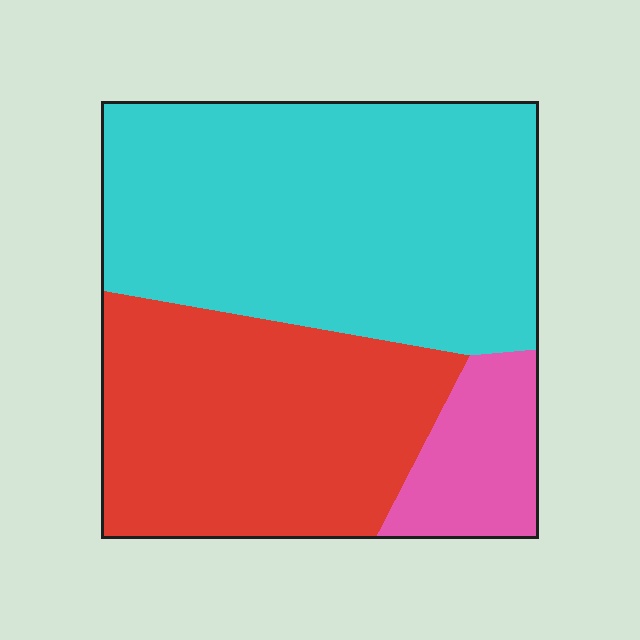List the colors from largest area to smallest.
From largest to smallest: cyan, red, pink.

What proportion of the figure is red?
Red takes up about three eighths (3/8) of the figure.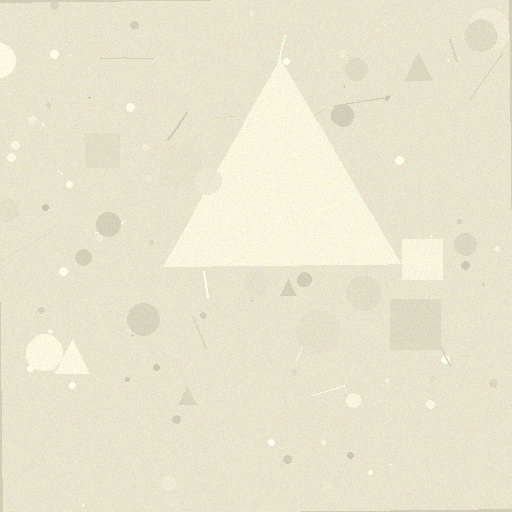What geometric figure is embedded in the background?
A triangle is embedded in the background.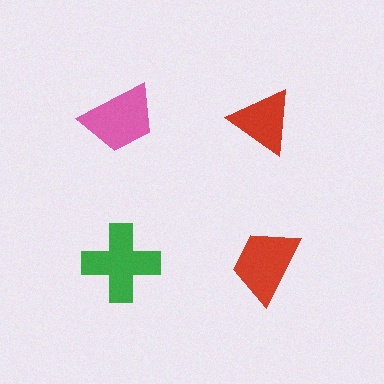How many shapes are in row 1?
2 shapes.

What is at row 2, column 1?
A green cross.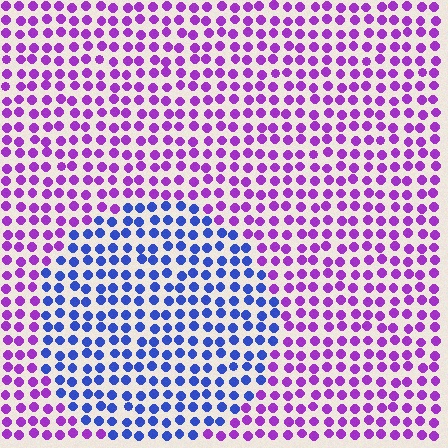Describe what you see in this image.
The image is filled with small purple elements in a uniform arrangement. A circle-shaped region is visible where the elements are tinted to a slightly different hue, forming a subtle color boundary.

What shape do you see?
I see a circle.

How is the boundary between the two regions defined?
The boundary is defined purely by a slight shift in hue (about 56 degrees). Spacing, size, and orientation are identical on both sides.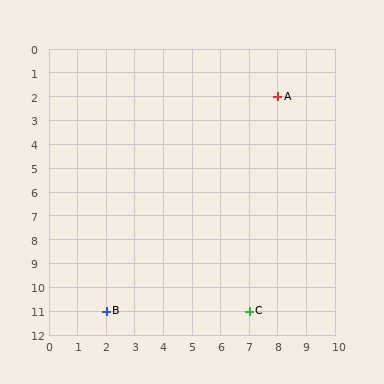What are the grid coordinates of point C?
Point C is at grid coordinates (7, 11).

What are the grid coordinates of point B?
Point B is at grid coordinates (2, 11).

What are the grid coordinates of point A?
Point A is at grid coordinates (8, 2).